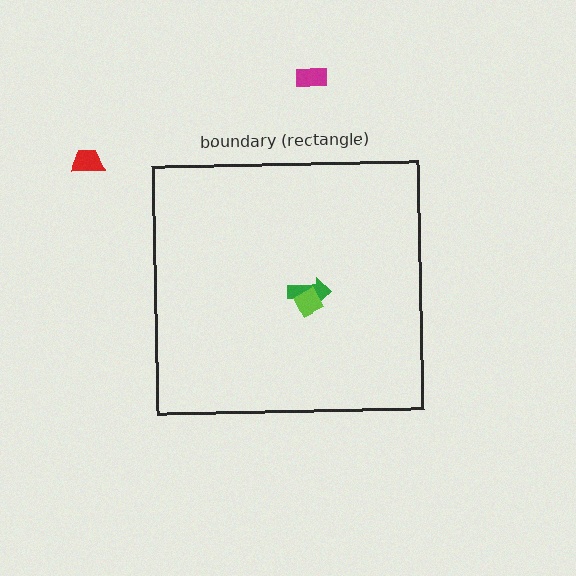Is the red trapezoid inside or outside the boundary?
Outside.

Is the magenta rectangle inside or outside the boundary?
Outside.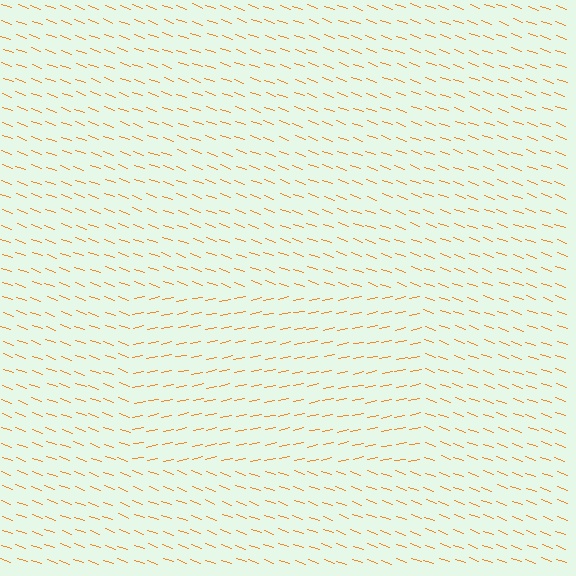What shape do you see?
I see a rectangle.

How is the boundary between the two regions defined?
The boundary is defined purely by a change in line orientation (approximately 31 degrees difference). All lines are the same color and thickness.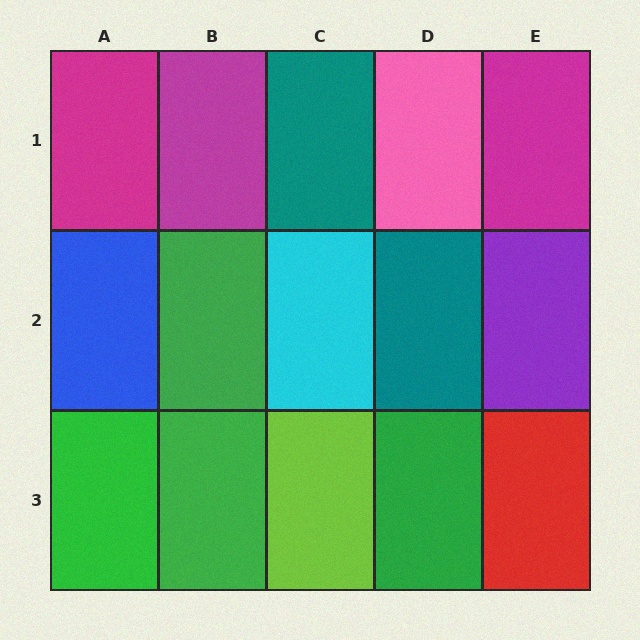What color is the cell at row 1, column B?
Magenta.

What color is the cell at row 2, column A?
Blue.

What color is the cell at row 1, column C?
Teal.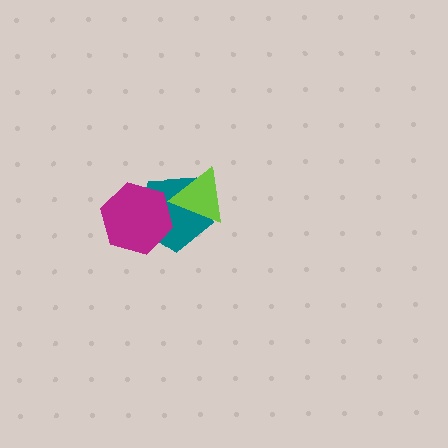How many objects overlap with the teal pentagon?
2 objects overlap with the teal pentagon.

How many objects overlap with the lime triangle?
1 object overlaps with the lime triangle.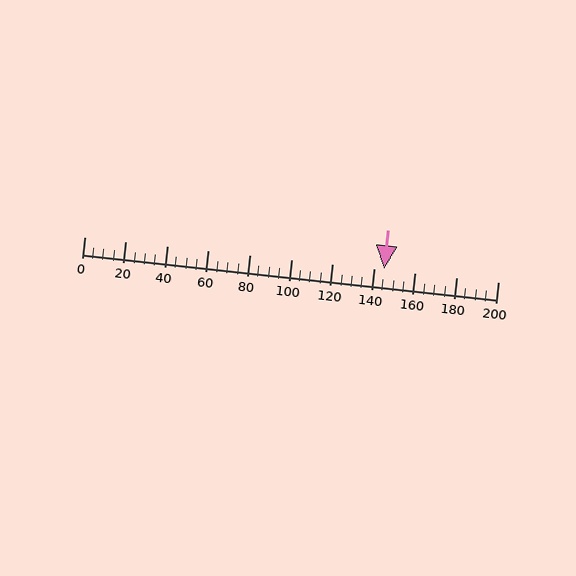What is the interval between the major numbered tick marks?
The major tick marks are spaced 20 units apart.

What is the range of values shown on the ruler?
The ruler shows values from 0 to 200.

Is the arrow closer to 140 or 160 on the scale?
The arrow is closer to 140.